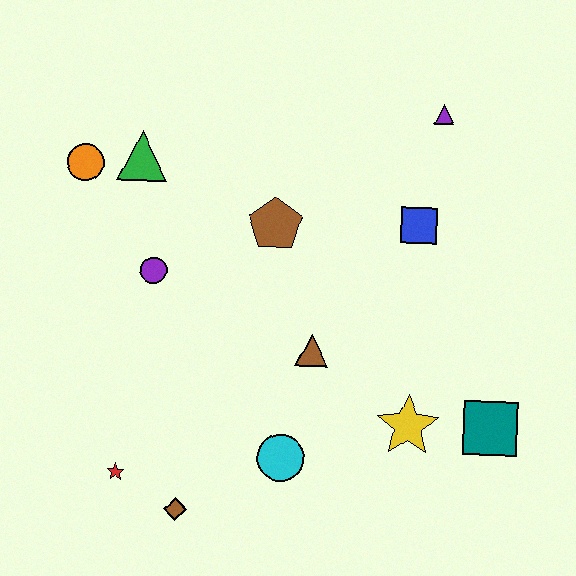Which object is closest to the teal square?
The yellow star is closest to the teal square.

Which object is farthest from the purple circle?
The teal square is farthest from the purple circle.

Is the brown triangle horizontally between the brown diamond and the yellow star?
Yes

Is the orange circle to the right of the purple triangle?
No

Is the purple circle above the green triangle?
No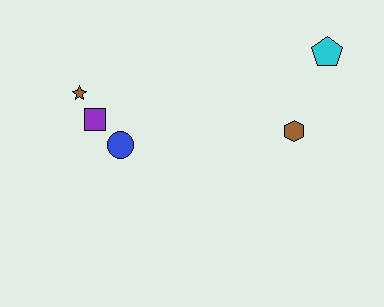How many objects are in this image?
There are 5 objects.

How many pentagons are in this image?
There is 1 pentagon.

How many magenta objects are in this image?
There are no magenta objects.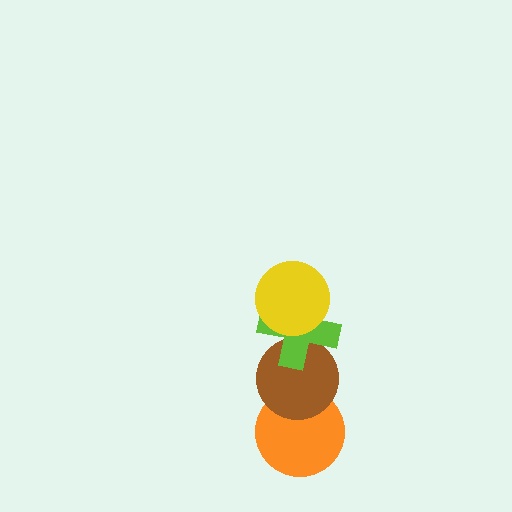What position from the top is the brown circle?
The brown circle is 3rd from the top.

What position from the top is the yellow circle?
The yellow circle is 1st from the top.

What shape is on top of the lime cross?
The yellow circle is on top of the lime cross.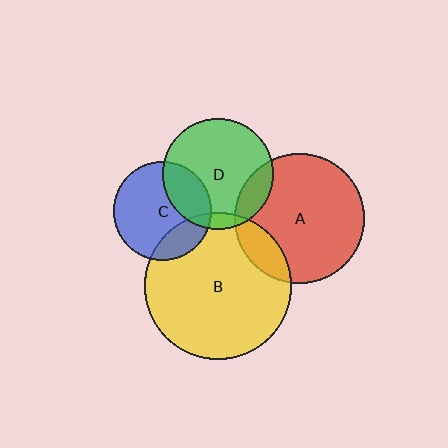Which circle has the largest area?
Circle B (yellow).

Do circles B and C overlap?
Yes.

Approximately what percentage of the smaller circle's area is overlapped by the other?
Approximately 20%.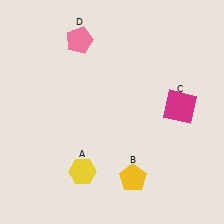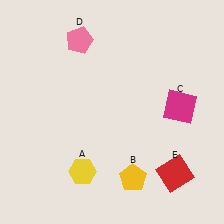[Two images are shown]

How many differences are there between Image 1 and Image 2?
There is 1 difference between the two images.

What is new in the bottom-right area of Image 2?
A red square (E) was added in the bottom-right area of Image 2.